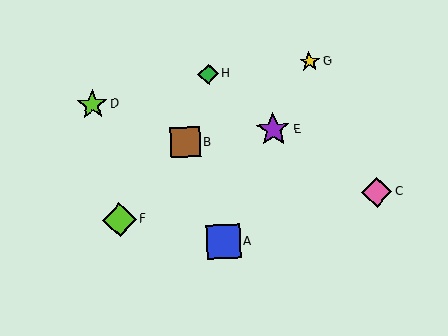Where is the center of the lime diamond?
The center of the lime diamond is at (119, 220).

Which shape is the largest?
The lime diamond (labeled F) is the largest.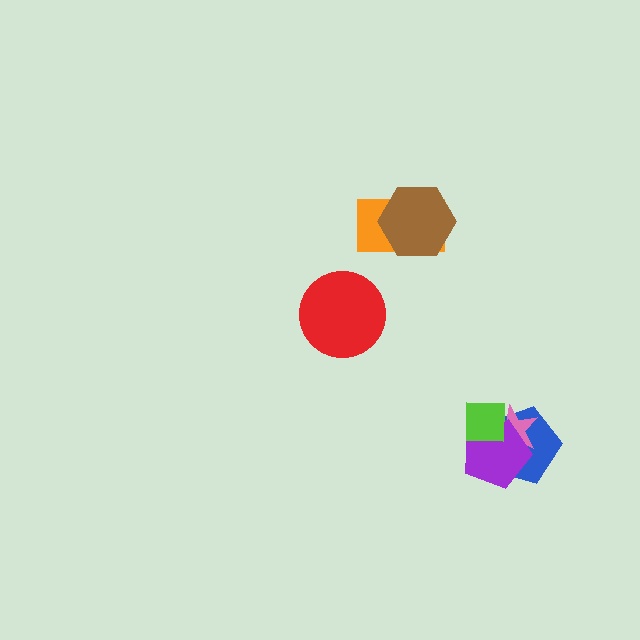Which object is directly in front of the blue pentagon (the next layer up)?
The pink star is directly in front of the blue pentagon.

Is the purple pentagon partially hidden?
Yes, it is partially covered by another shape.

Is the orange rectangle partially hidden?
Yes, it is partially covered by another shape.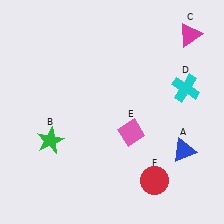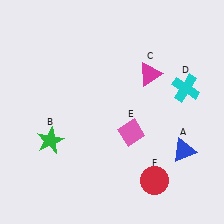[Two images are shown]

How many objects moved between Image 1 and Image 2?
1 object moved between the two images.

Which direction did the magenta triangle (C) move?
The magenta triangle (C) moved left.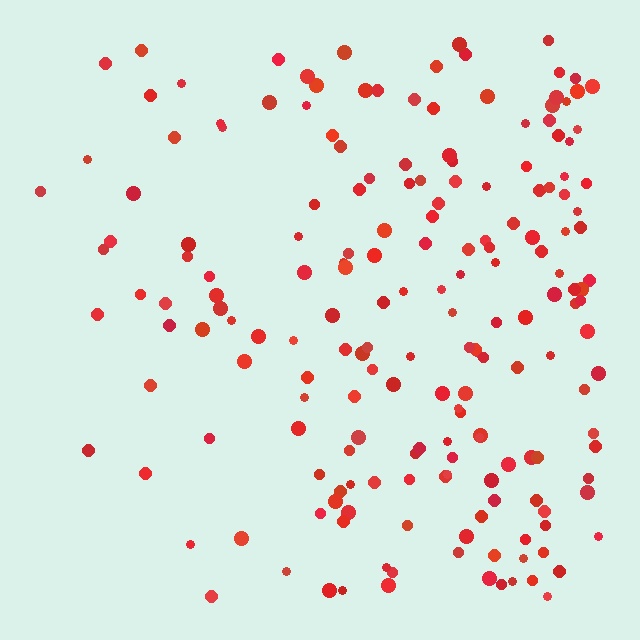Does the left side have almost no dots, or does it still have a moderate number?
Still a moderate number, just noticeably fewer than the right.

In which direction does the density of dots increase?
From left to right, with the right side densest.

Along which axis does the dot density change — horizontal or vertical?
Horizontal.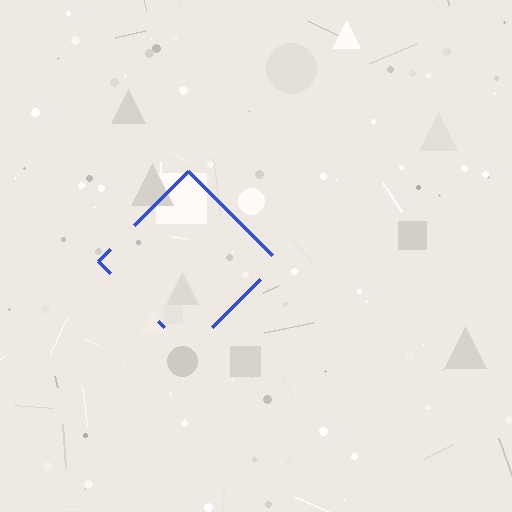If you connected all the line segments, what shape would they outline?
They would outline a diamond.